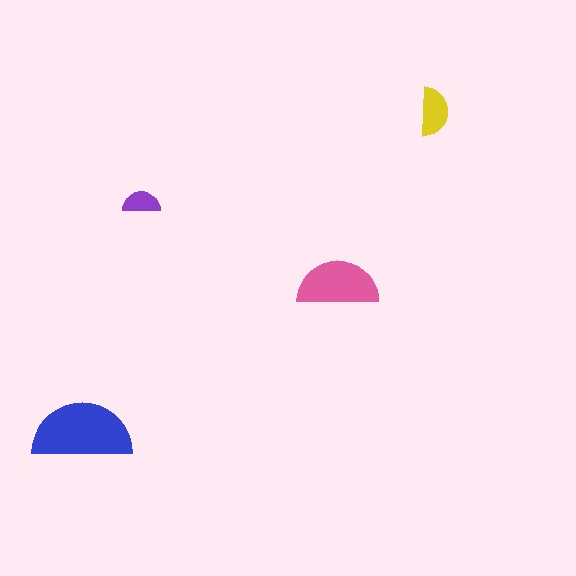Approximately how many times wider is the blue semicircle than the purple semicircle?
About 2.5 times wider.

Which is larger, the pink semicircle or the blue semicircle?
The blue one.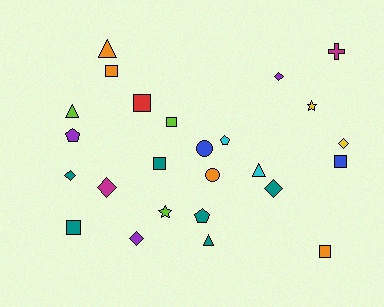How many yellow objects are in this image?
There are 2 yellow objects.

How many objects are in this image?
There are 25 objects.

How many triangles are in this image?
There are 4 triangles.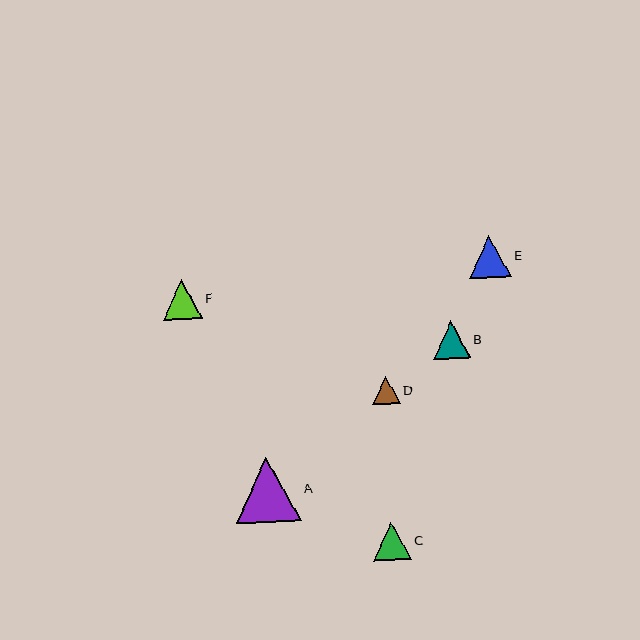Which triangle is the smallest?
Triangle D is the smallest with a size of approximately 28 pixels.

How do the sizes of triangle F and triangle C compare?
Triangle F and triangle C are approximately the same size.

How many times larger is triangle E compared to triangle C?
Triangle E is approximately 1.1 times the size of triangle C.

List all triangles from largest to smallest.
From largest to smallest: A, E, F, C, B, D.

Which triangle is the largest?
Triangle A is the largest with a size of approximately 66 pixels.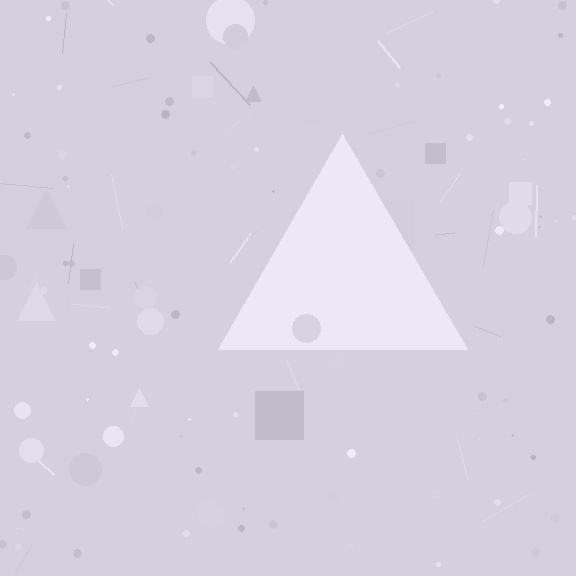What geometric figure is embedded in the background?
A triangle is embedded in the background.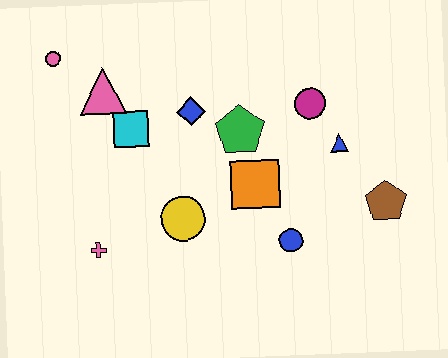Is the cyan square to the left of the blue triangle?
Yes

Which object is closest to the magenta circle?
The blue triangle is closest to the magenta circle.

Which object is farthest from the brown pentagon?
The pink circle is farthest from the brown pentagon.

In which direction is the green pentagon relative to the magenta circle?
The green pentagon is to the left of the magenta circle.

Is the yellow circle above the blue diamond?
No